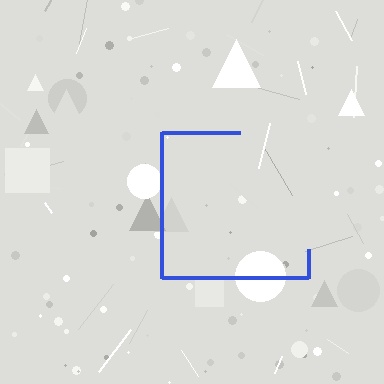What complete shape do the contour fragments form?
The contour fragments form a square.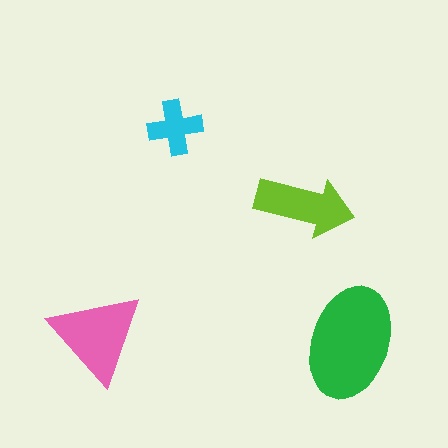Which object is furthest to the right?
The green ellipse is rightmost.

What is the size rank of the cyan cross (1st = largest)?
4th.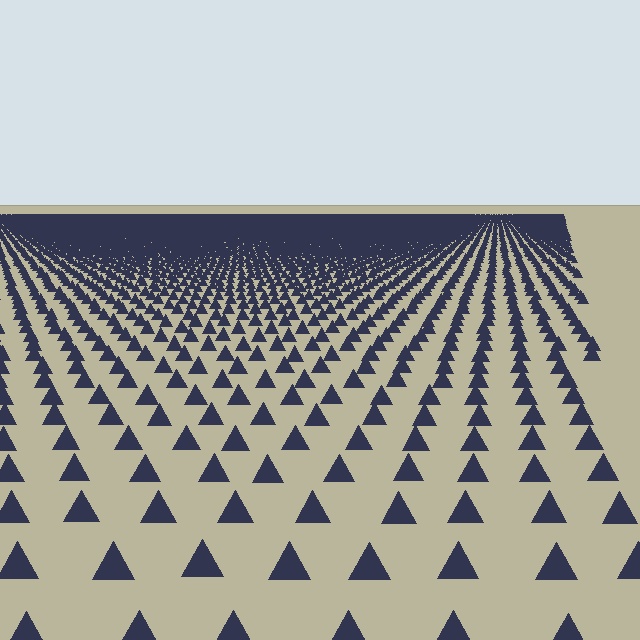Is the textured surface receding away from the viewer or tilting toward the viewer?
The surface is receding away from the viewer. Texture elements get smaller and denser toward the top.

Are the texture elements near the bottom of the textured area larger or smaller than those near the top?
Larger. Near the bottom, elements are closer to the viewer and appear at a bigger on-screen size.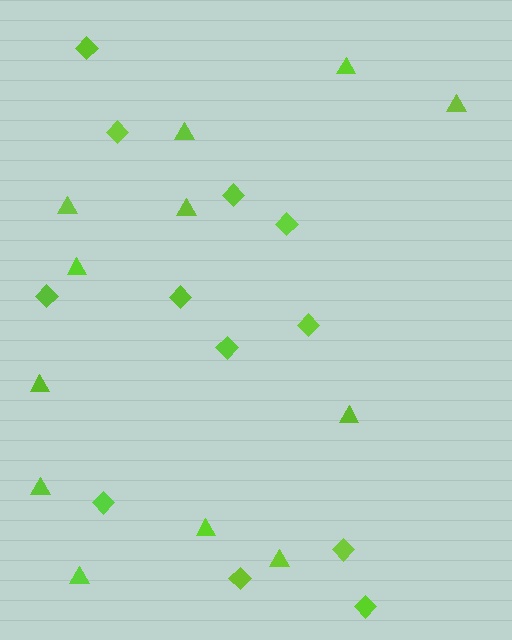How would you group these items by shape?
There are 2 groups: one group of triangles (12) and one group of diamonds (12).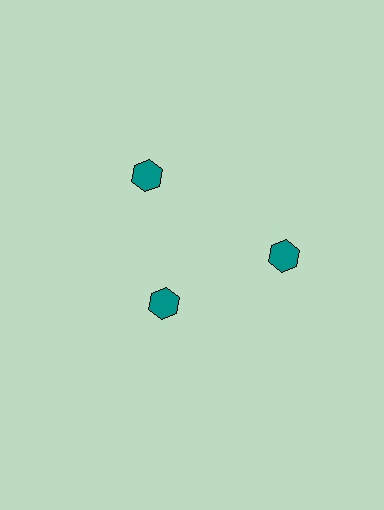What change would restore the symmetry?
The symmetry would be restored by moving it outward, back onto the ring so that all 3 hexagons sit at equal angles and equal distance from the center.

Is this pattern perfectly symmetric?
No. The 3 teal hexagons are arranged in a ring, but one element near the 7 o'clock position is pulled inward toward the center, breaking the 3-fold rotational symmetry.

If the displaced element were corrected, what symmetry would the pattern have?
It would have 3-fold rotational symmetry — the pattern would map onto itself every 120 degrees.